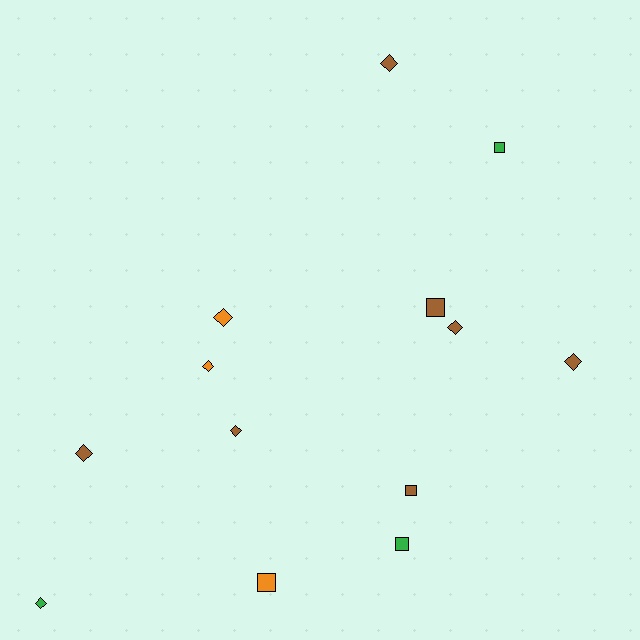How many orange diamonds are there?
There are 2 orange diamonds.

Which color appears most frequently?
Brown, with 7 objects.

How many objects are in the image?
There are 13 objects.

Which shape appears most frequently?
Diamond, with 8 objects.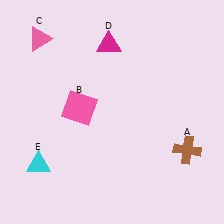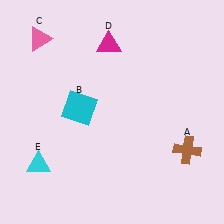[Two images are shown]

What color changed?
The square (B) changed from pink in Image 1 to cyan in Image 2.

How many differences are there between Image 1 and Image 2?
There is 1 difference between the two images.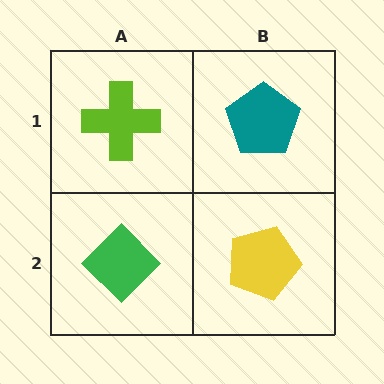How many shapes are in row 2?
2 shapes.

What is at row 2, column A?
A green diamond.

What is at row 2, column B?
A yellow pentagon.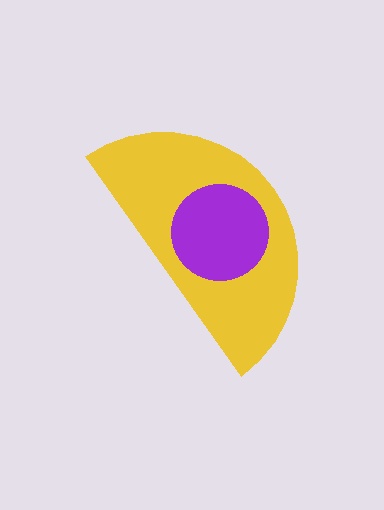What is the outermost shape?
The yellow semicircle.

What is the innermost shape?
The purple circle.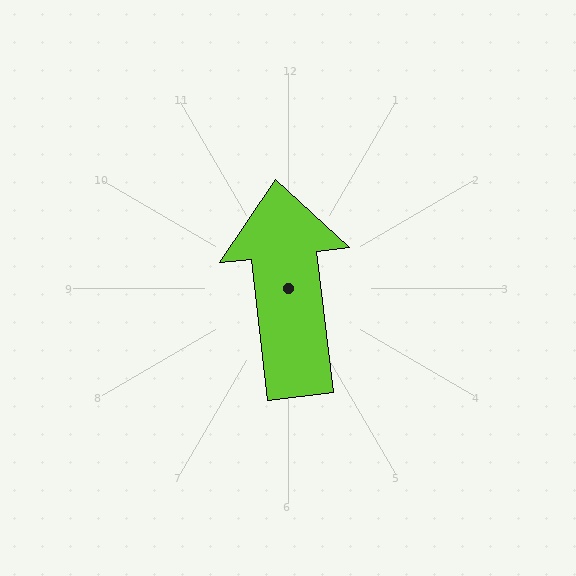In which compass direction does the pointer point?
North.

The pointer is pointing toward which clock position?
Roughly 12 o'clock.